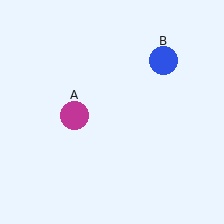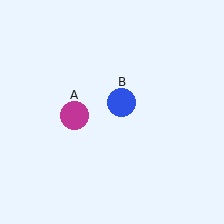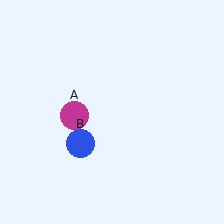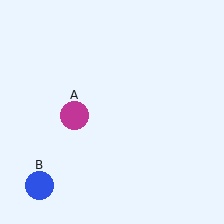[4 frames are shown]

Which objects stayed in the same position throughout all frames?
Magenta circle (object A) remained stationary.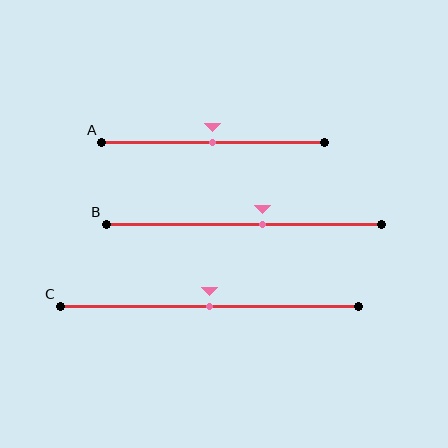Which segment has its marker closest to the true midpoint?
Segment A has its marker closest to the true midpoint.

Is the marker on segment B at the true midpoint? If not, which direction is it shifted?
No, the marker on segment B is shifted to the right by about 7% of the segment length.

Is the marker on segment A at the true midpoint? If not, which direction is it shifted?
Yes, the marker on segment A is at the true midpoint.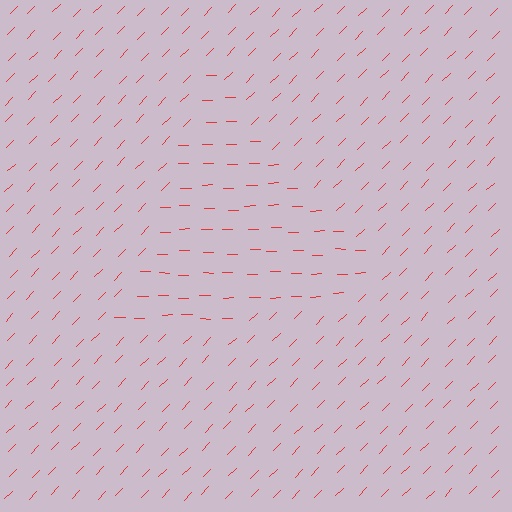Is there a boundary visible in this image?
Yes, there is a texture boundary formed by a change in line orientation.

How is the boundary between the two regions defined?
The boundary is defined purely by a change in line orientation (approximately 45 degrees difference). All lines are the same color and thickness.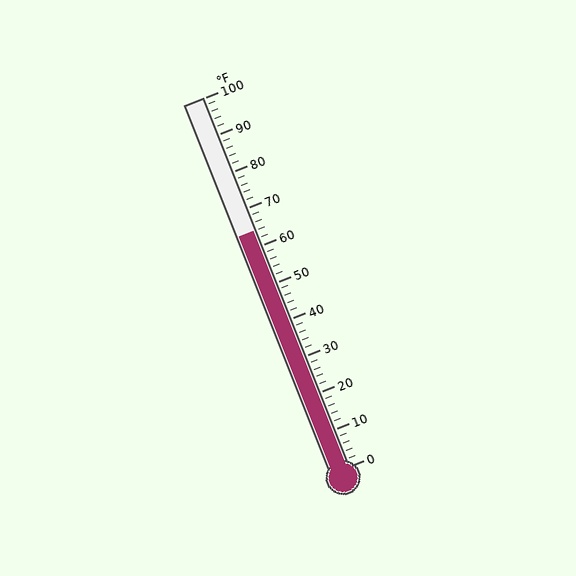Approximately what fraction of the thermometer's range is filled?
The thermometer is filled to approximately 65% of its range.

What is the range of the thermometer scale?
The thermometer scale ranges from 0°F to 100°F.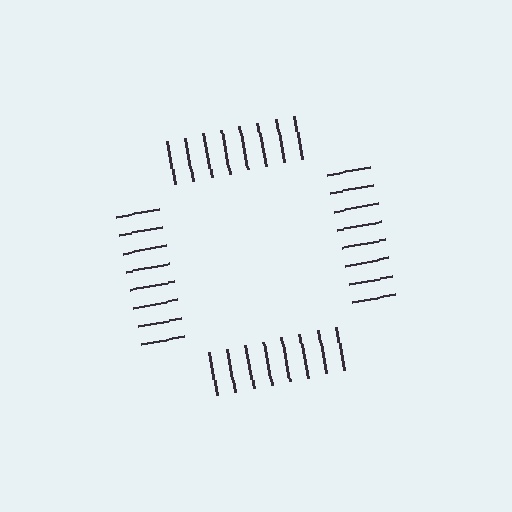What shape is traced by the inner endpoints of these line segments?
An illusory square — the line segments terminate on its edges but no continuous stroke is drawn.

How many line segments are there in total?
32 — 8 along each of the 4 edges.